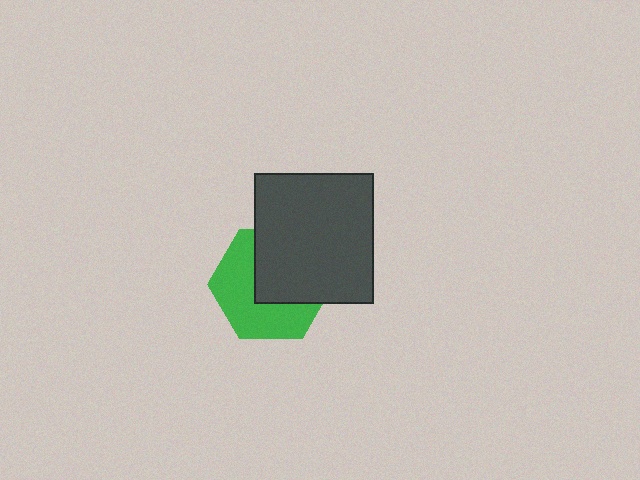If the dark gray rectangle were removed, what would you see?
You would see the complete green hexagon.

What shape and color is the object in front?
The object in front is a dark gray rectangle.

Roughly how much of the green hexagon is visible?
About half of it is visible (roughly 52%).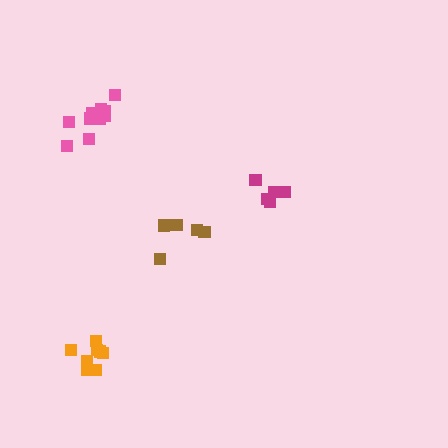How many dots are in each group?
Group 1: 8 dots, Group 2: 10 dots, Group 3: 5 dots, Group 4: 5 dots (28 total).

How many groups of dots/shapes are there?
There are 4 groups.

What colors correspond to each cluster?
The clusters are colored: orange, pink, magenta, brown.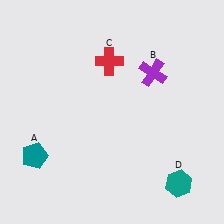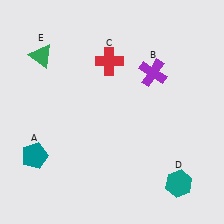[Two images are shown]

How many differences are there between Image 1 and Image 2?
There is 1 difference between the two images.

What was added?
A green triangle (E) was added in Image 2.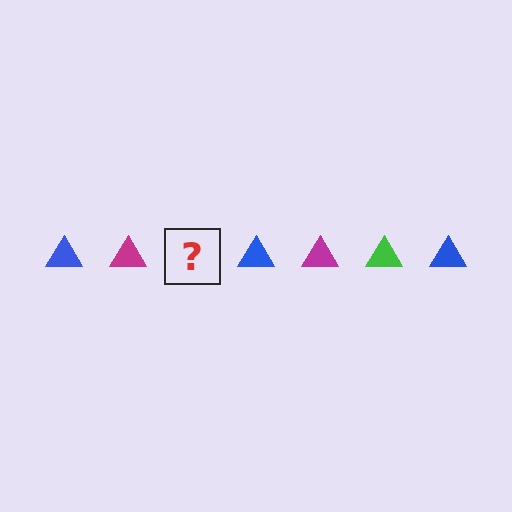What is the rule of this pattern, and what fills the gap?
The rule is that the pattern cycles through blue, magenta, green triangles. The gap should be filled with a green triangle.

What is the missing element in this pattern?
The missing element is a green triangle.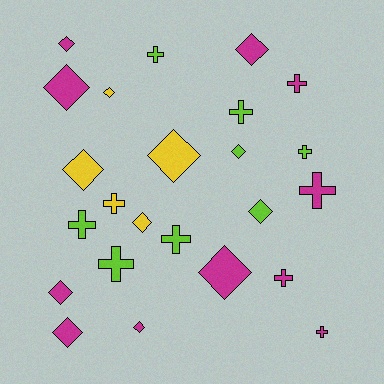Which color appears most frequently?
Magenta, with 11 objects.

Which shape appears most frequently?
Diamond, with 13 objects.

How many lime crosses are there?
There are 6 lime crosses.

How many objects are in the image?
There are 24 objects.